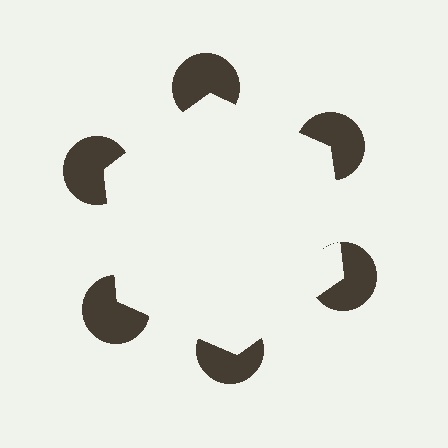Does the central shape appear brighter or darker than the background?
It typically appears slightly brighter than the background, even though no actual brightness change is drawn.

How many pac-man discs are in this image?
There are 6 — one at each vertex of the illusory hexagon.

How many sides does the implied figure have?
6 sides.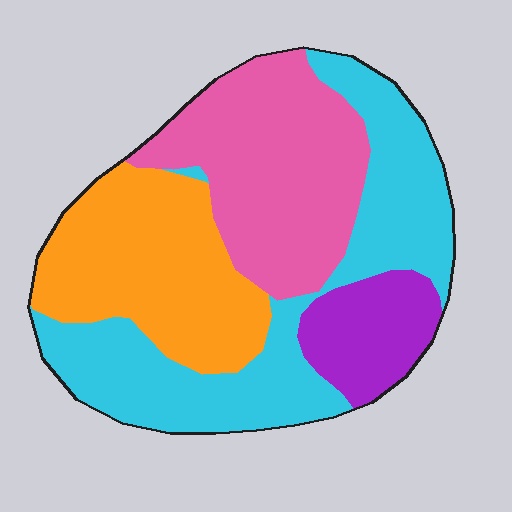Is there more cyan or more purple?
Cyan.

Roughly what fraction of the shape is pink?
Pink covers 28% of the shape.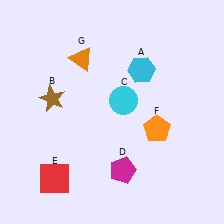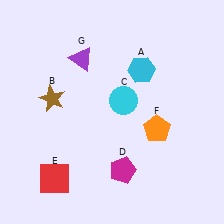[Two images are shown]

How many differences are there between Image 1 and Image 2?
There is 1 difference between the two images.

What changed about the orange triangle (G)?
In Image 1, G is orange. In Image 2, it changed to purple.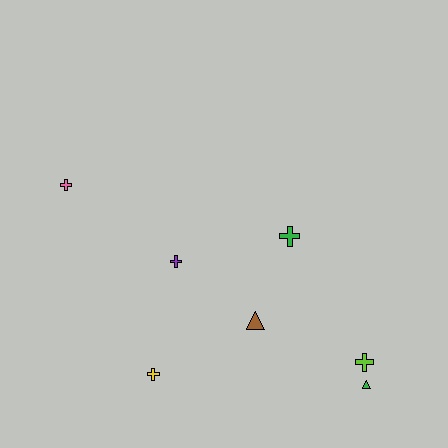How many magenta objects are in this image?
There are no magenta objects.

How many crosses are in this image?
There are 5 crosses.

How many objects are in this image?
There are 7 objects.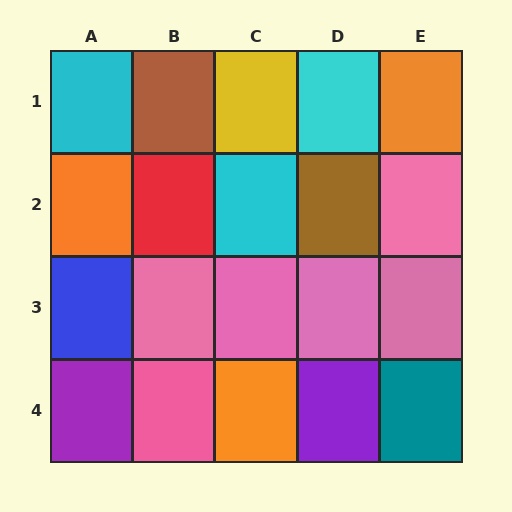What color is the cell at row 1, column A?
Cyan.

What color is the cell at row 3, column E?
Pink.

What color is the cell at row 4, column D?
Purple.